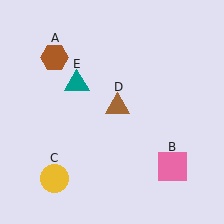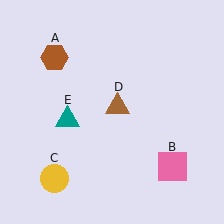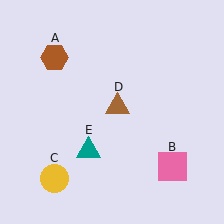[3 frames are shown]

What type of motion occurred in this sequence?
The teal triangle (object E) rotated counterclockwise around the center of the scene.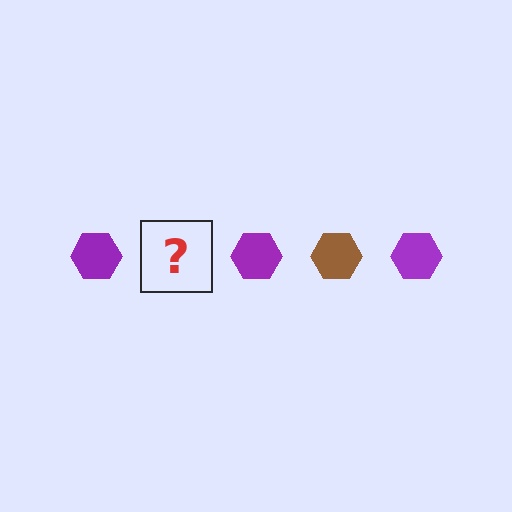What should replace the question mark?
The question mark should be replaced with a brown hexagon.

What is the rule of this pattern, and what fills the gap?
The rule is that the pattern cycles through purple, brown hexagons. The gap should be filled with a brown hexagon.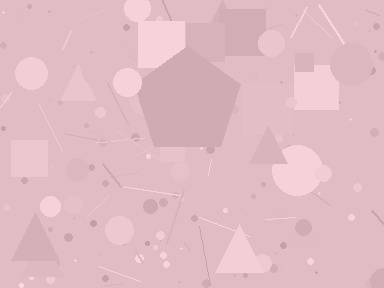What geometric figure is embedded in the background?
A pentagon is embedded in the background.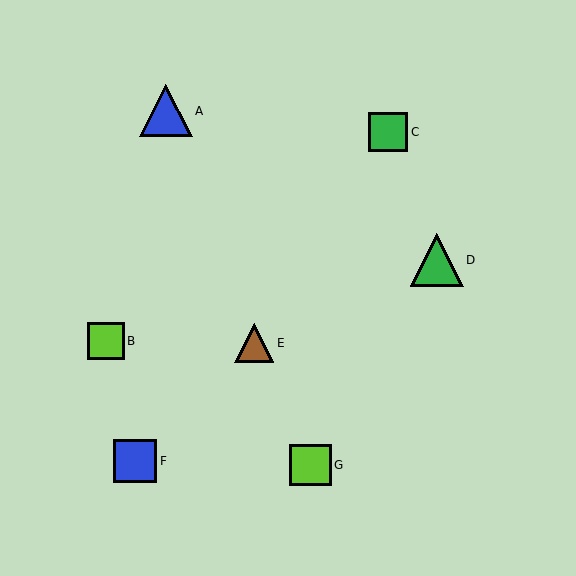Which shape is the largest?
The green triangle (labeled D) is the largest.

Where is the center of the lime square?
The center of the lime square is at (106, 341).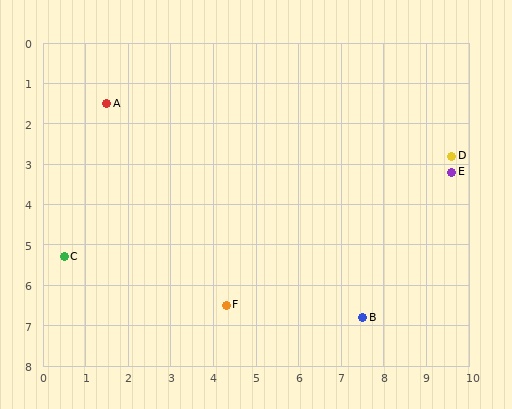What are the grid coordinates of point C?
Point C is at approximately (0.5, 5.3).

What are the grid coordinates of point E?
Point E is at approximately (9.6, 3.2).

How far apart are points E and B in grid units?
Points E and B are about 4.2 grid units apart.